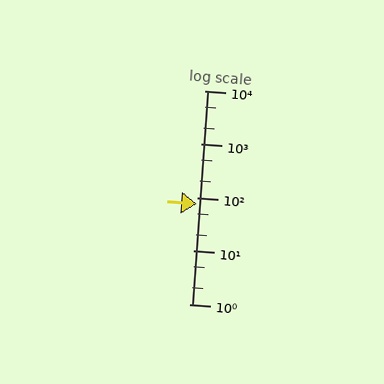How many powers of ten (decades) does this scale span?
The scale spans 4 decades, from 1 to 10000.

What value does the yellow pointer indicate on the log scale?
The pointer indicates approximately 76.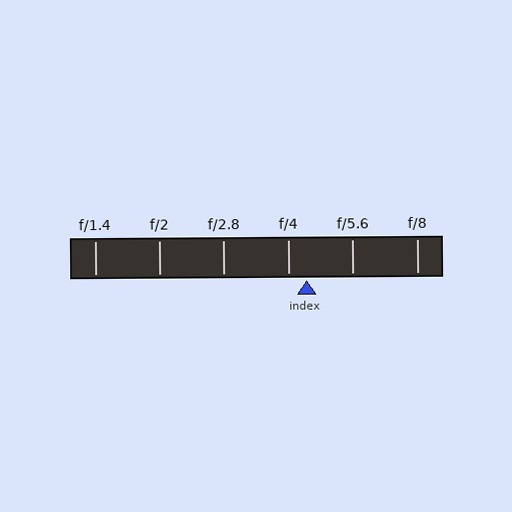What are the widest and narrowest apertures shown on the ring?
The widest aperture shown is f/1.4 and the narrowest is f/8.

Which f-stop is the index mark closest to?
The index mark is closest to f/4.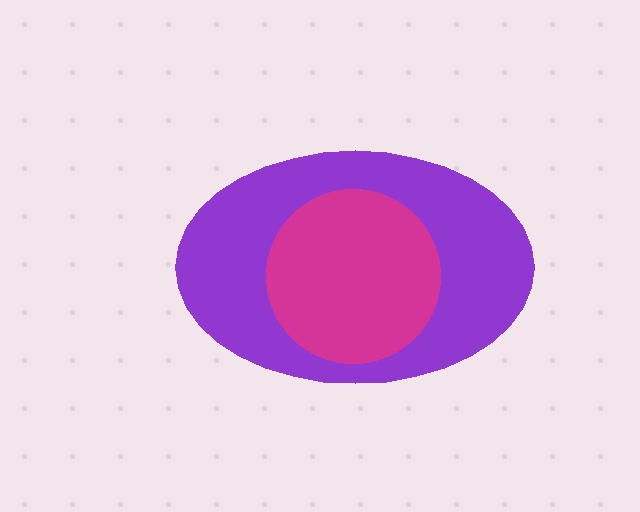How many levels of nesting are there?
2.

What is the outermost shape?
The purple ellipse.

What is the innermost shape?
The magenta circle.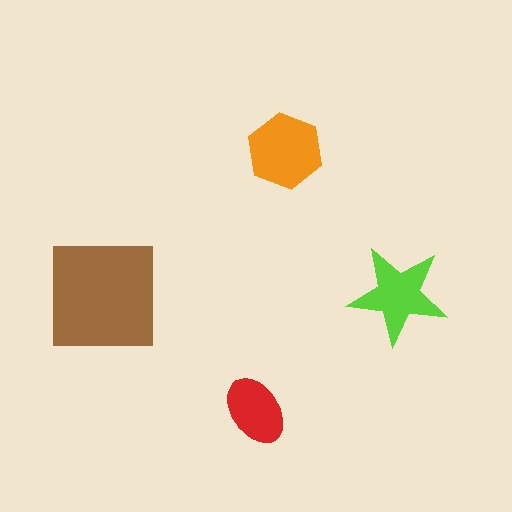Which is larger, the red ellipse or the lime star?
The lime star.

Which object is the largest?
The brown square.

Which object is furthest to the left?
The brown square is leftmost.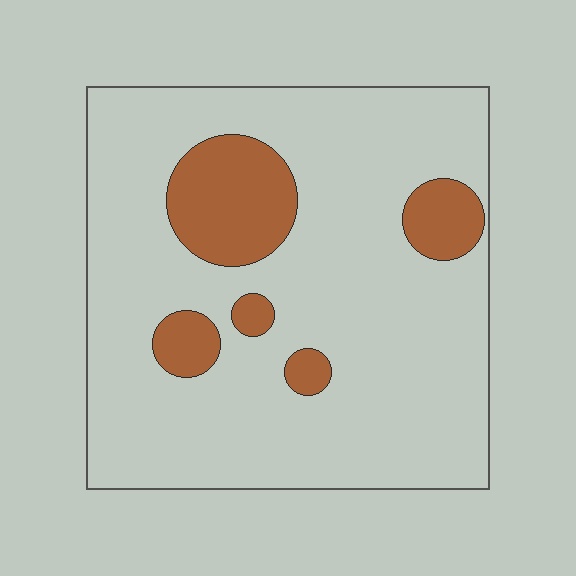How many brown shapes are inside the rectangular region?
5.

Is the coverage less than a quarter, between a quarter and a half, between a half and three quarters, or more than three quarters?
Less than a quarter.